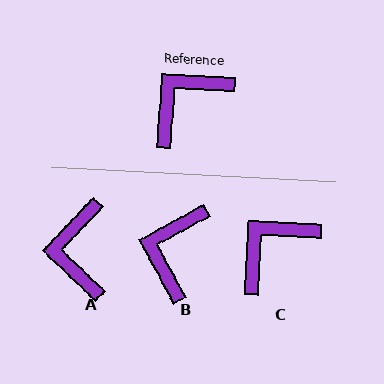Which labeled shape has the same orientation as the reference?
C.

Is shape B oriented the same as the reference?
No, it is off by about 32 degrees.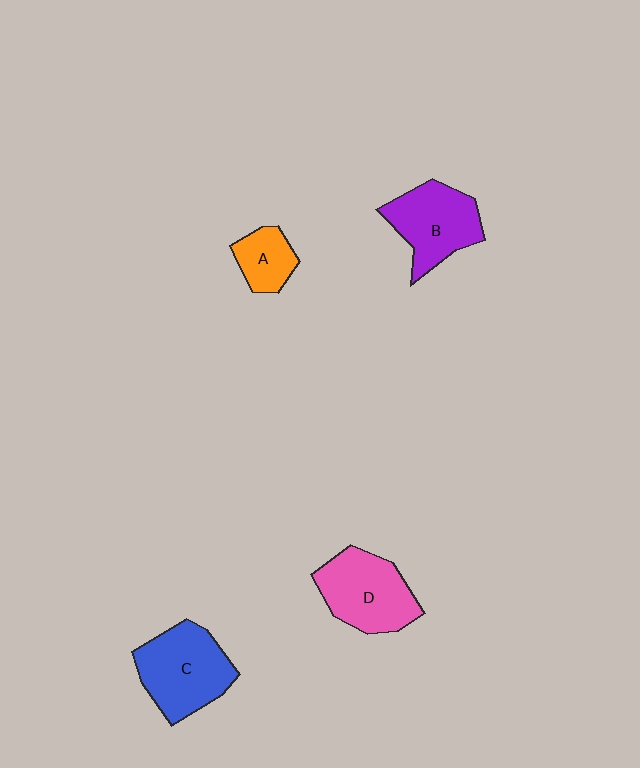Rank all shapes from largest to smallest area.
From largest to smallest: C (blue), D (pink), B (purple), A (orange).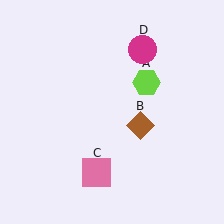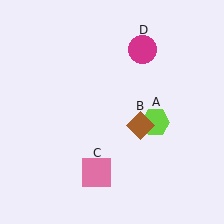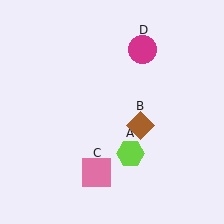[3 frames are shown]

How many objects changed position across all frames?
1 object changed position: lime hexagon (object A).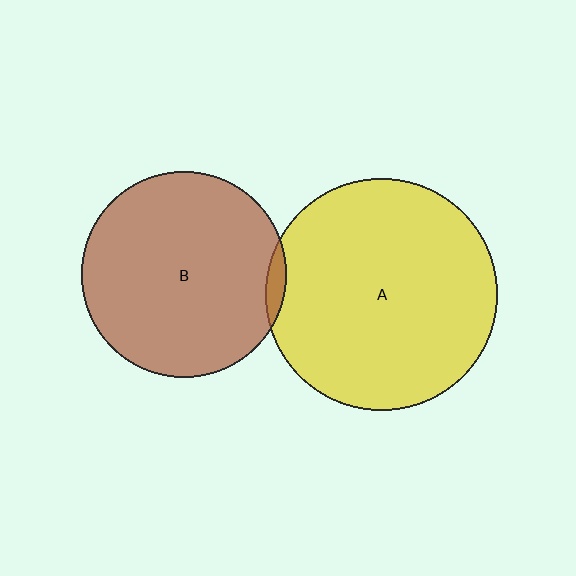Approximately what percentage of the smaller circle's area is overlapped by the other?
Approximately 5%.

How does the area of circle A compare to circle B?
Approximately 1.3 times.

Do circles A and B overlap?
Yes.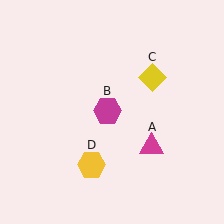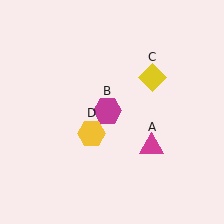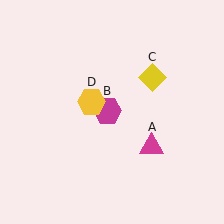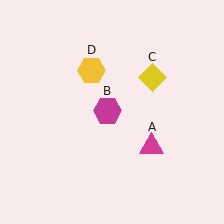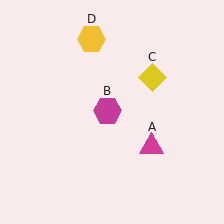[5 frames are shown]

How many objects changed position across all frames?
1 object changed position: yellow hexagon (object D).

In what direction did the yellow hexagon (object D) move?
The yellow hexagon (object D) moved up.